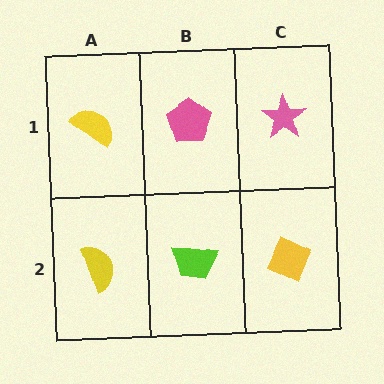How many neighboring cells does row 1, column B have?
3.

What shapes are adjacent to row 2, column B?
A pink pentagon (row 1, column B), a yellow semicircle (row 2, column A), a yellow diamond (row 2, column C).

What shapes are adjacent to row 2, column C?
A pink star (row 1, column C), a lime trapezoid (row 2, column B).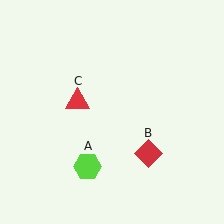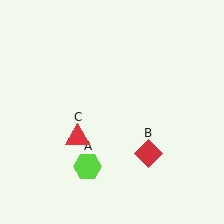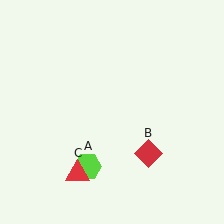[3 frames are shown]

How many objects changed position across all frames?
1 object changed position: red triangle (object C).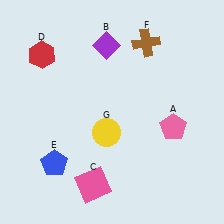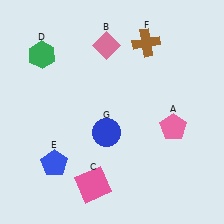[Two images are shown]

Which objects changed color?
B changed from purple to pink. D changed from red to green. G changed from yellow to blue.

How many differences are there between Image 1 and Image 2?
There are 3 differences between the two images.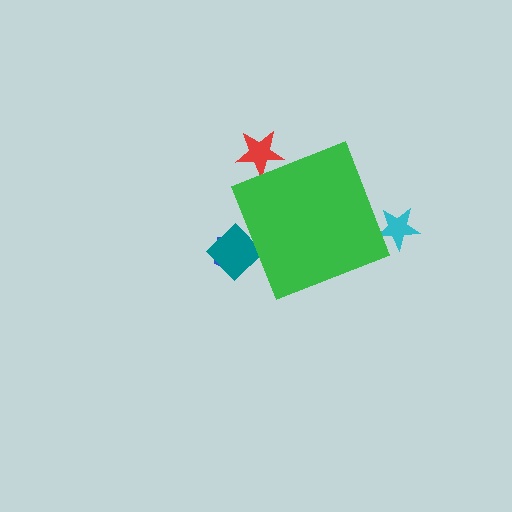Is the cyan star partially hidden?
Yes, the cyan star is partially hidden behind the green diamond.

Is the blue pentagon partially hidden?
Yes, the blue pentagon is partially hidden behind the green diamond.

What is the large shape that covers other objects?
A green diamond.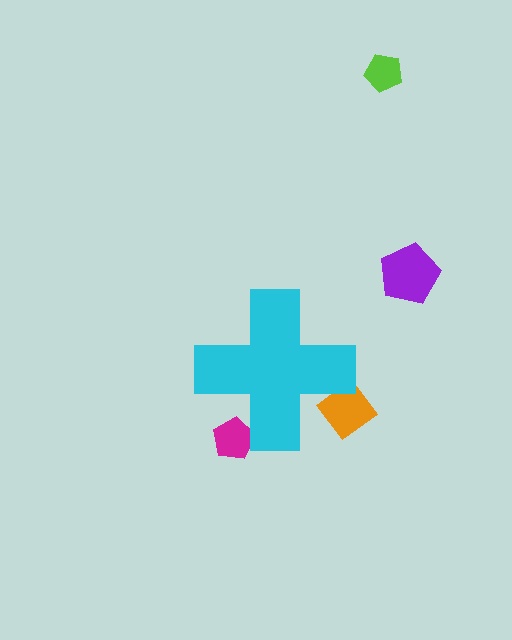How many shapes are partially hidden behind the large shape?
2 shapes are partially hidden.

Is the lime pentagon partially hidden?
No, the lime pentagon is fully visible.